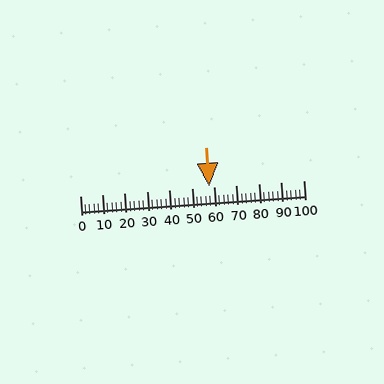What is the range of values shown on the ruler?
The ruler shows values from 0 to 100.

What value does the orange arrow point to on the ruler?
The orange arrow points to approximately 58.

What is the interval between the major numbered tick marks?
The major tick marks are spaced 10 units apart.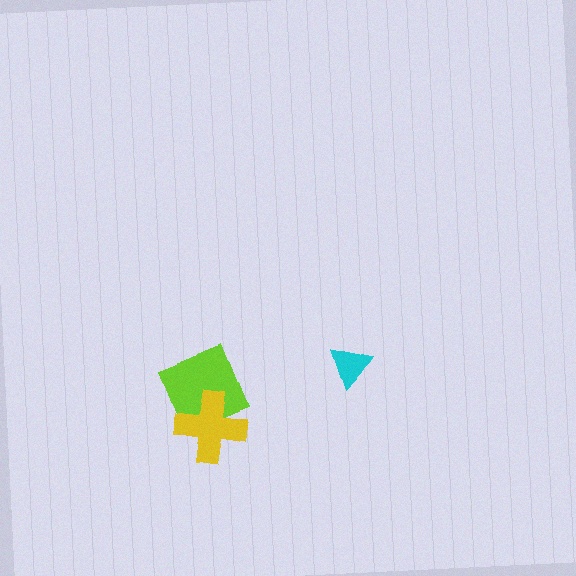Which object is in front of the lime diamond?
The yellow cross is in front of the lime diamond.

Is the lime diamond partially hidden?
Yes, it is partially covered by another shape.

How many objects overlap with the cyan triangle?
0 objects overlap with the cyan triangle.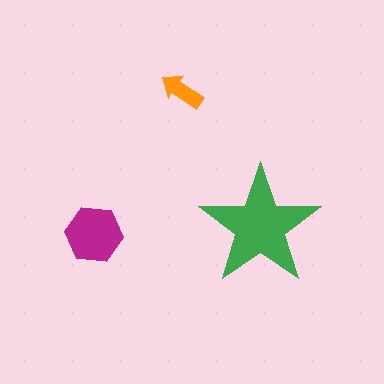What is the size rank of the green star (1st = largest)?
1st.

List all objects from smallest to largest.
The orange arrow, the magenta hexagon, the green star.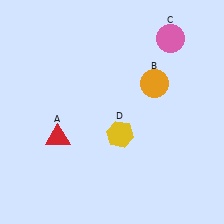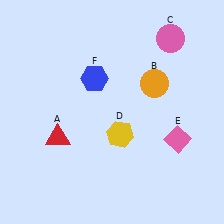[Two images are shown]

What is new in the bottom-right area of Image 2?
A pink diamond (E) was added in the bottom-right area of Image 2.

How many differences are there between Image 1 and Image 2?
There are 2 differences between the two images.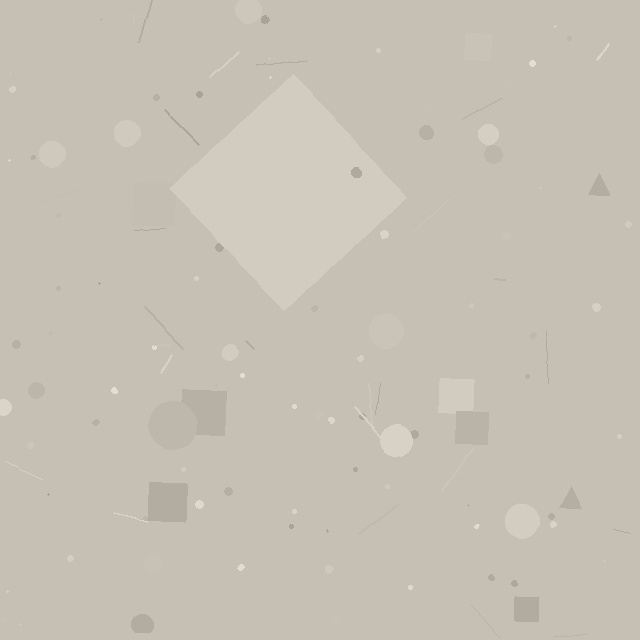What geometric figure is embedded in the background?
A diamond is embedded in the background.